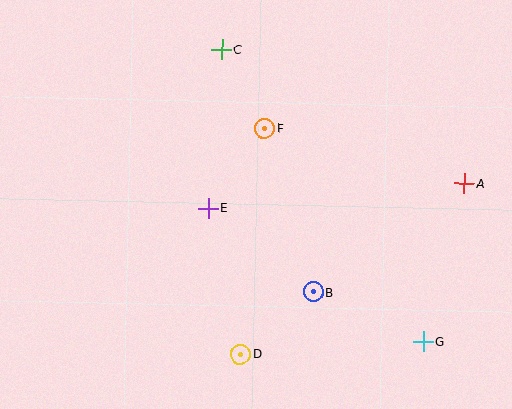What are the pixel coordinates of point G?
Point G is at (423, 342).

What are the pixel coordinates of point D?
Point D is at (240, 354).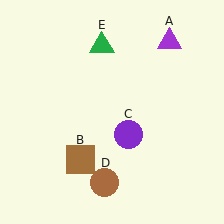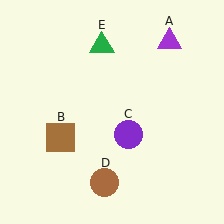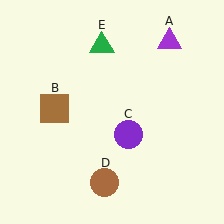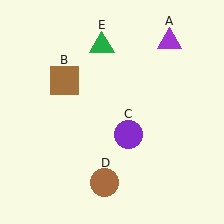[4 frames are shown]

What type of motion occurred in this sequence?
The brown square (object B) rotated clockwise around the center of the scene.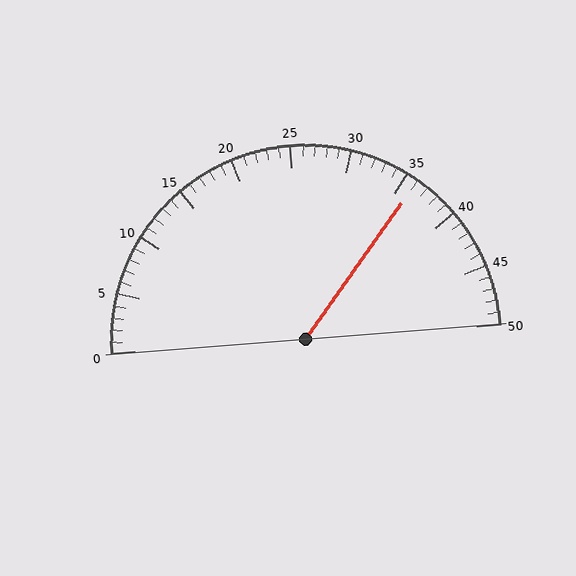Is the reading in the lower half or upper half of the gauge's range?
The reading is in the upper half of the range (0 to 50).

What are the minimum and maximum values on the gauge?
The gauge ranges from 0 to 50.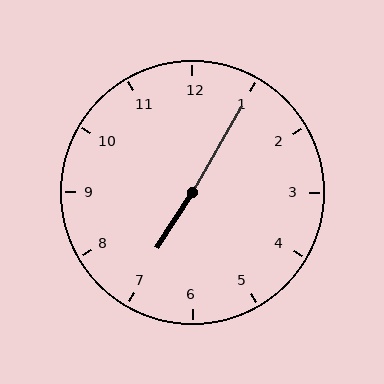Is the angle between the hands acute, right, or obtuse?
It is obtuse.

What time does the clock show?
7:05.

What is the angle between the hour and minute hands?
Approximately 178 degrees.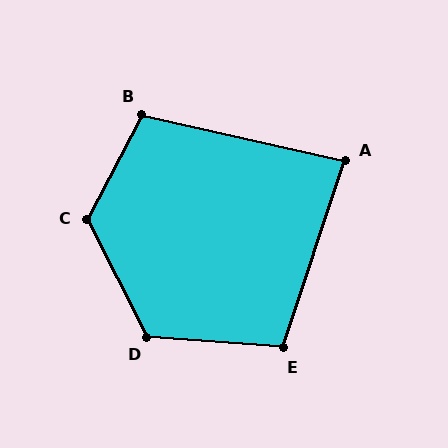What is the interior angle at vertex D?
Approximately 121 degrees (obtuse).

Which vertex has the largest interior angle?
C, at approximately 126 degrees.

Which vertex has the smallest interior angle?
A, at approximately 84 degrees.